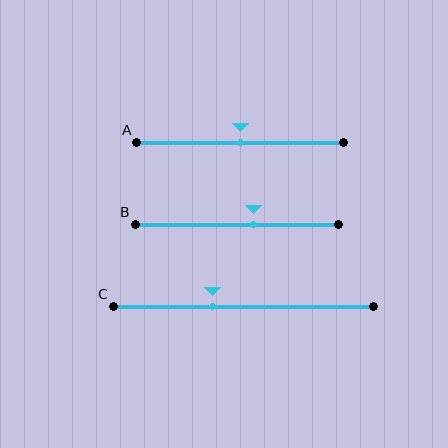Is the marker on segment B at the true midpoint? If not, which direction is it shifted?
No, the marker on segment B is shifted to the right by about 8% of the segment length.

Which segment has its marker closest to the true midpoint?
Segment A has its marker closest to the true midpoint.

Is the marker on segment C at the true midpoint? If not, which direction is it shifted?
No, the marker on segment C is shifted to the left by about 12% of the segment length.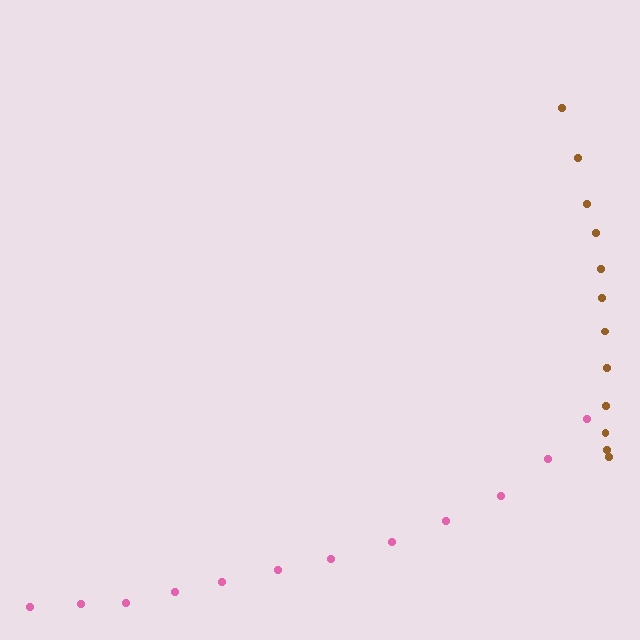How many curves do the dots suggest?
There are 2 distinct paths.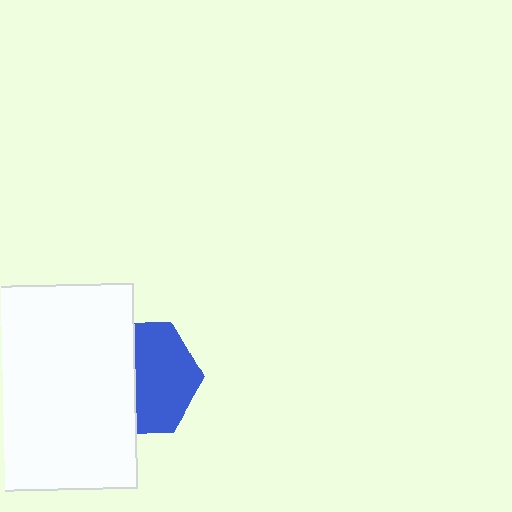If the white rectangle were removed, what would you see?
You would see the complete blue hexagon.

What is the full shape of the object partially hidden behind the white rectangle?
The partially hidden object is a blue hexagon.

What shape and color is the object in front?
The object in front is a white rectangle.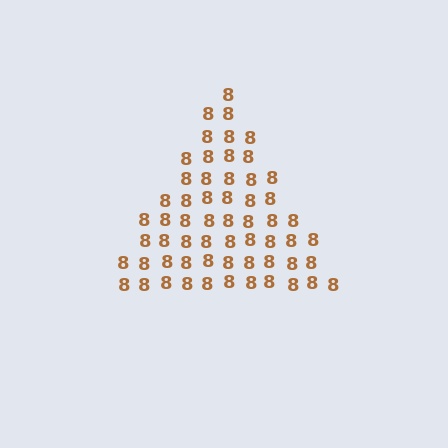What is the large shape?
The large shape is a triangle.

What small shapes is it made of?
It is made of small digit 8's.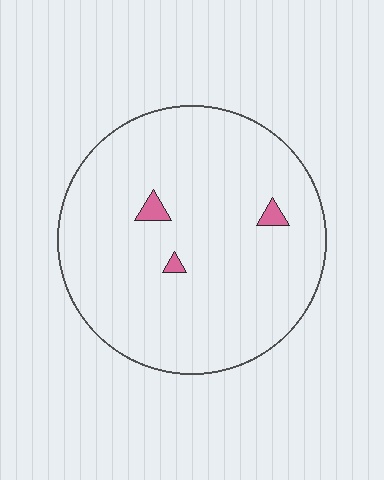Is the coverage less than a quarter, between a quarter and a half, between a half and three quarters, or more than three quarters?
Less than a quarter.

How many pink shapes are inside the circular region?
3.